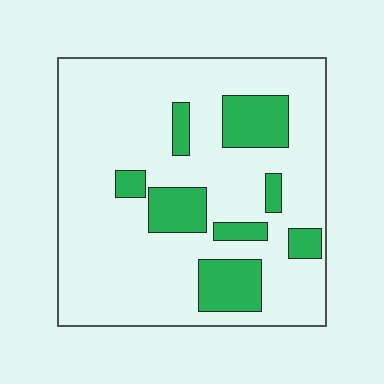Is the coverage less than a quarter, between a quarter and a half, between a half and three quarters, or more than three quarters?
Less than a quarter.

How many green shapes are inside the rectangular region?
8.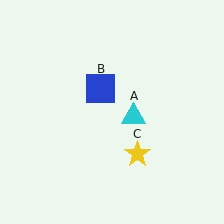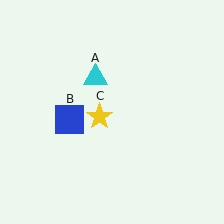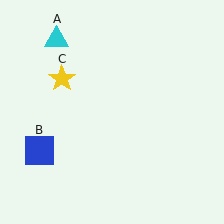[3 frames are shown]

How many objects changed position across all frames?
3 objects changed position: cyan triangle (object A), blue square (object B), yellow star (object C).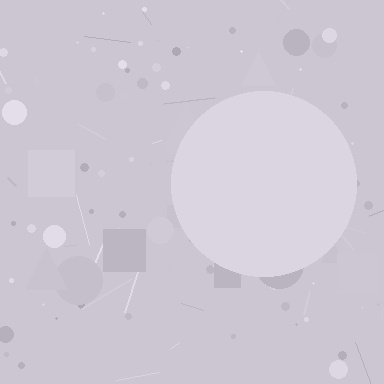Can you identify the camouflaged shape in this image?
The camouflaged shape is a circle.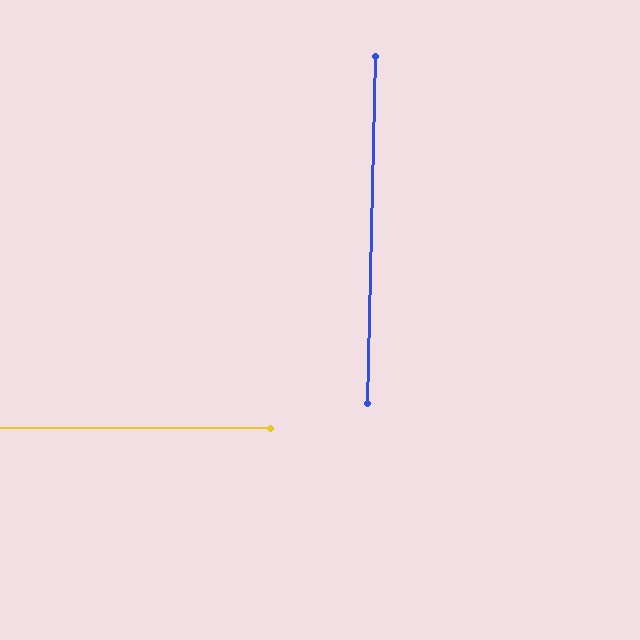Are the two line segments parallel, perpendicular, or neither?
Perpendicular — they meet at approximately 89°.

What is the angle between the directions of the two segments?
Approximately 89 degrees.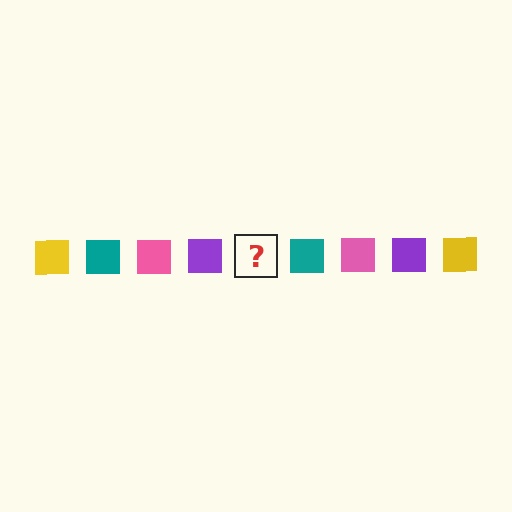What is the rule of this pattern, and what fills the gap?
The rule is that the pattern cycles through yellow, teal, pink, purple squares. The gap should be filled with a yellow square.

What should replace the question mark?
The question mark should be replaced with a yellow square.